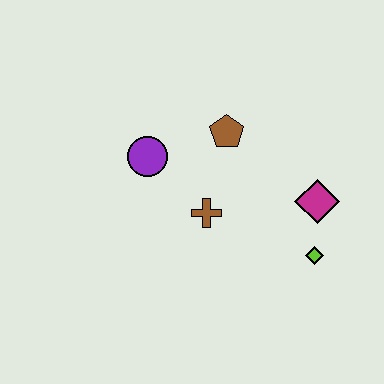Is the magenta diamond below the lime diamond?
No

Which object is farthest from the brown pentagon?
The lime diamond is farthest from the brown pentagon.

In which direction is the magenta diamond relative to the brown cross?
The magenta diamond is to the right of the brown cross.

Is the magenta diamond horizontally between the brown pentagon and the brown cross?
No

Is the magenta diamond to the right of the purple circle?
Yes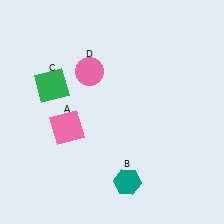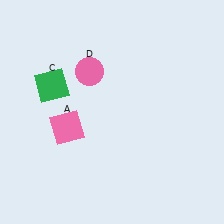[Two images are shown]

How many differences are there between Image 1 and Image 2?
There is 1 difference between the two images.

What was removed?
The teal hexagon (B) was removed in Image 2.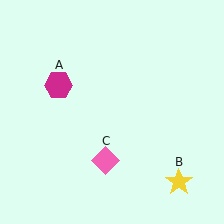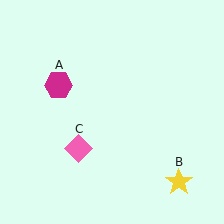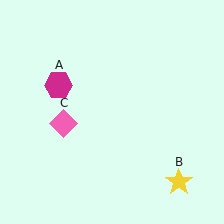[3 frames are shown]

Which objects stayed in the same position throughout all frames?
Magenta hexagon (object A) and yellow star (object B) remained stationary.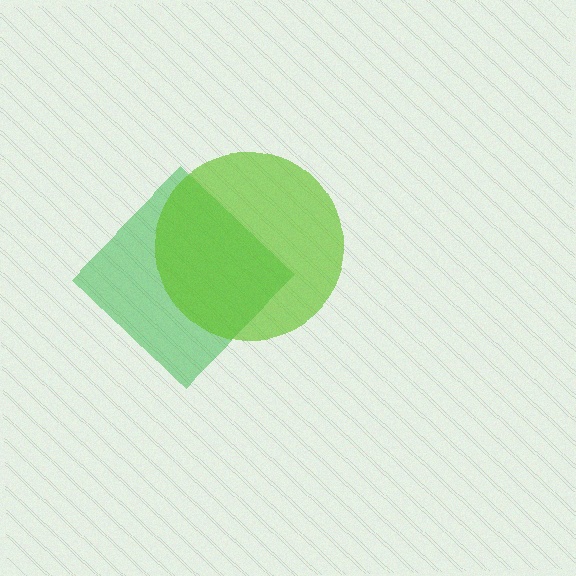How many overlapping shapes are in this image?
There are 2 overlapping shapes in the image.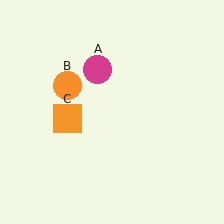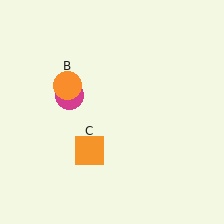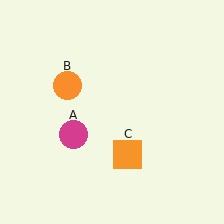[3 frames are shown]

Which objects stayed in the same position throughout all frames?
Orange circle (object B) remained stationary.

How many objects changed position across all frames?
2 objects changed position: magenta circle (object A), orange square (object C).